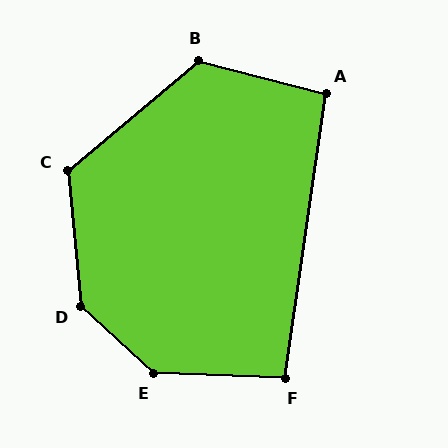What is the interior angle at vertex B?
Approximately 125 degrees (obtuse).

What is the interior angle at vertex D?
Approximately 138 degrees (obtuse).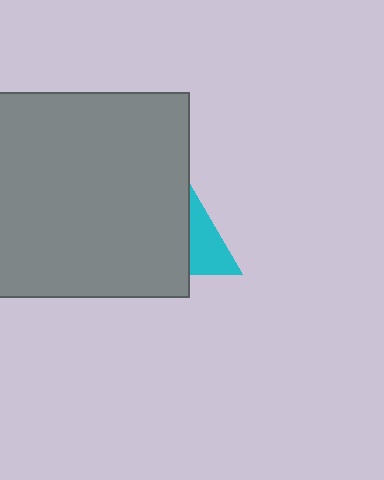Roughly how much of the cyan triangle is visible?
A small part of it is visible (roughly 40%).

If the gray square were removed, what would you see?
You would see the complete cyan triangle.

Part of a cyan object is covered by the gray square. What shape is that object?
It is a triangle.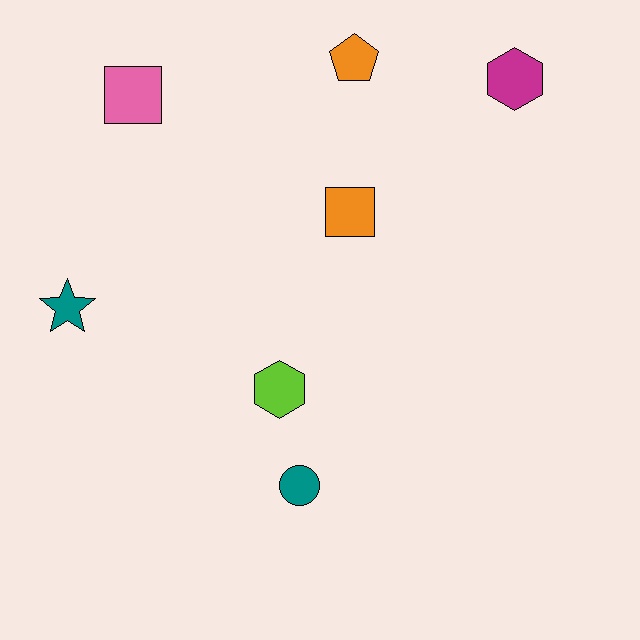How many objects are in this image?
There are 7 objects.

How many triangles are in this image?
There are no triangles.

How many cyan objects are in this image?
There are no cyan objects.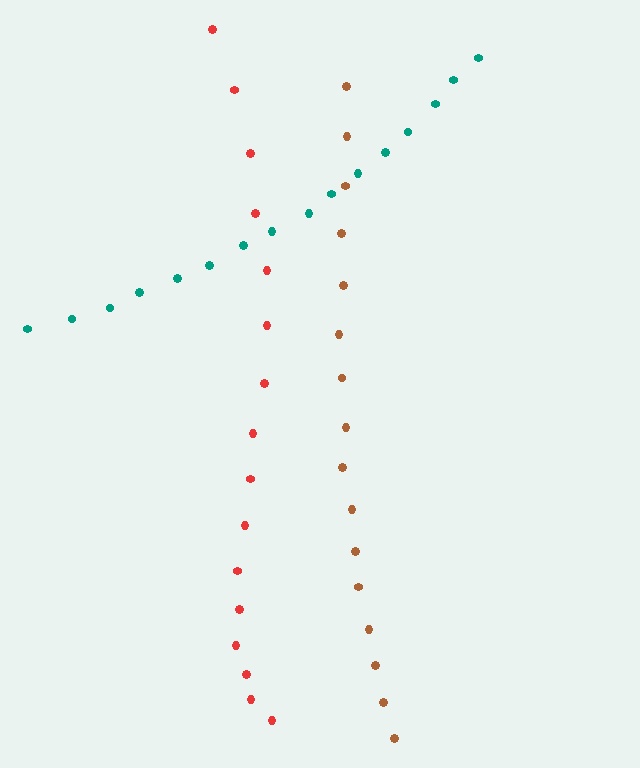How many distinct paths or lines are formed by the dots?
There are 3 distinct paths.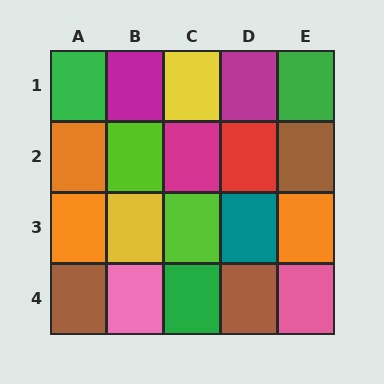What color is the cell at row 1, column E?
Green.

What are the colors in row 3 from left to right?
Orange, yellow, lime, teal, orange.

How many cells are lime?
2 cells are lime.